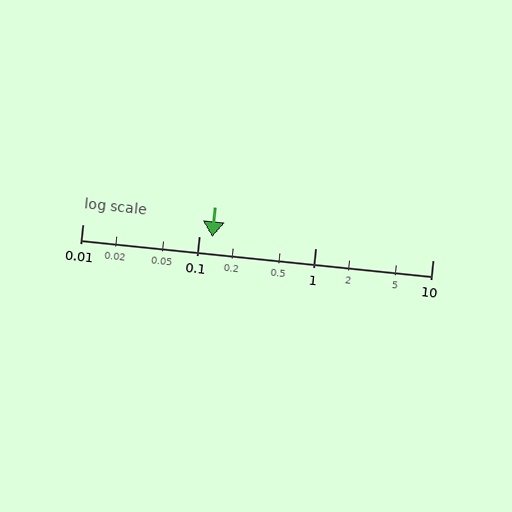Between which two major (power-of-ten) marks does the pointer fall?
The pointer is between 0.1 and 1.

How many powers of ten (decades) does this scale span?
The scale spans 3 decades, from 0.01 to 10.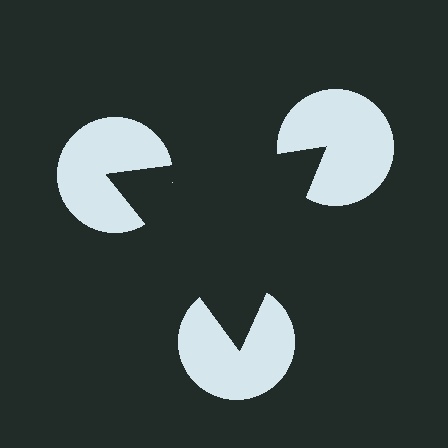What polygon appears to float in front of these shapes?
An illusory triangle — its edges are inferred from the aligned wedge cuts in the pac-man discs, not physically drawn.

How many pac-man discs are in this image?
There are 3 — one at each vertex of the illusory triangle.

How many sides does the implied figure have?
3 sides.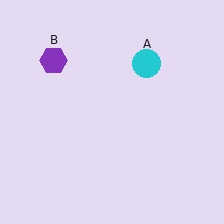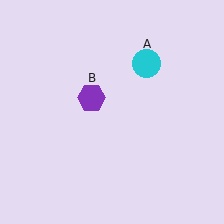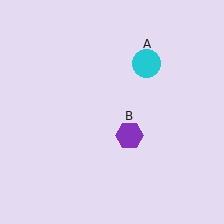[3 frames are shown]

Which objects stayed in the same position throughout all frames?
Cyan circle (object A) remained stationary.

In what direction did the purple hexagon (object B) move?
The purple hexagon (object B) moved down and to the right.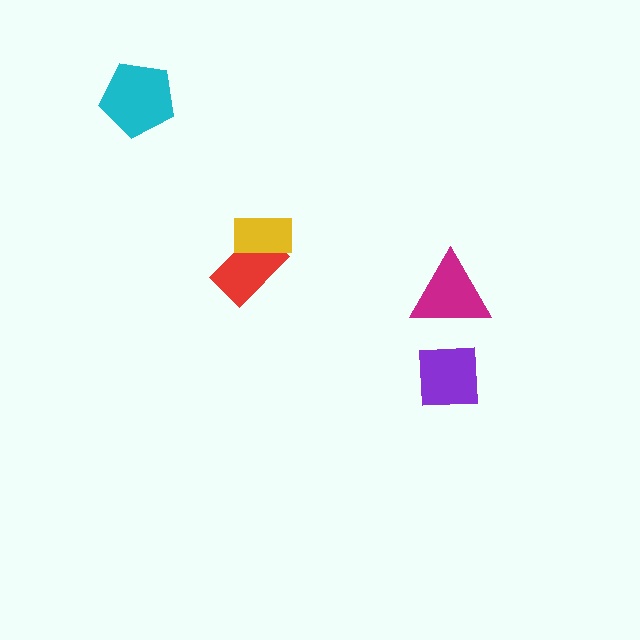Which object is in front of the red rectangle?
The yellow rectangle is in front of the red rectangle.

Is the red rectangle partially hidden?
Yes, it is partially covered by another shape.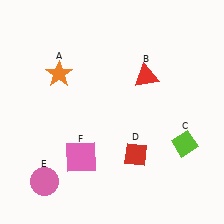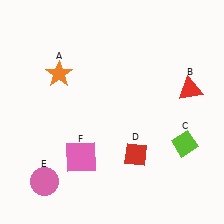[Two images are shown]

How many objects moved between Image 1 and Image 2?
1 object moved between the two images.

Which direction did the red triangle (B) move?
The red triangle (B) moved right.